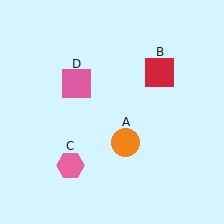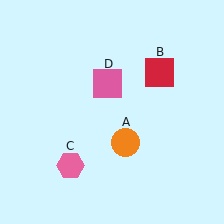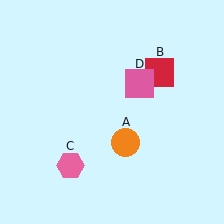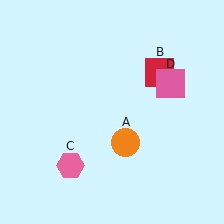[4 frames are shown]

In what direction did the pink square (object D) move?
The pink square (object D) moved right.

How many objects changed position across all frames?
1 object changed position: pink square (object D).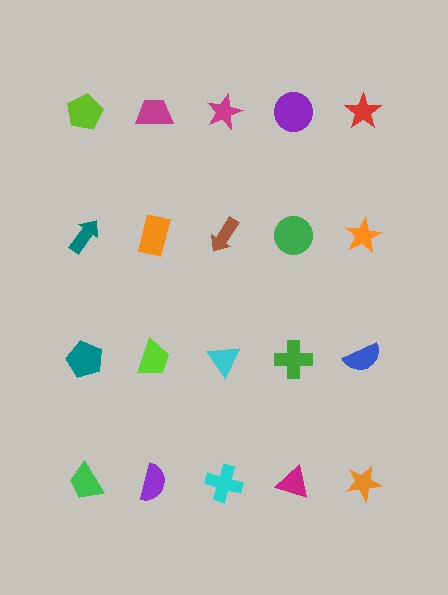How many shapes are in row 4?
5 shapes.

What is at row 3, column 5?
A blue semicircle.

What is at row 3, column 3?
A cyan triangle.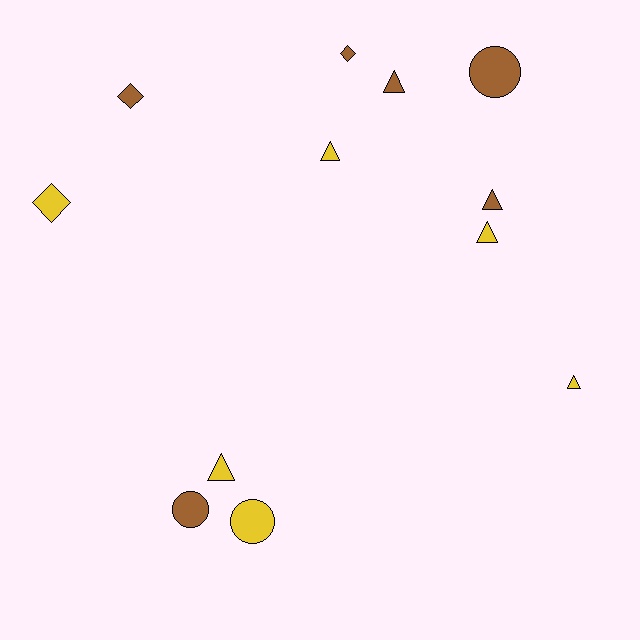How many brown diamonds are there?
There are 2 brown diamonds.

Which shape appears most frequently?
Triangle, with 6 objects.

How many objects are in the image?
There are 12 objects.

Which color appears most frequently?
Yellow, with 6 objects.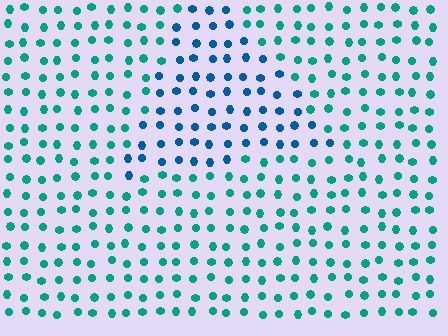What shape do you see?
I see a triangle.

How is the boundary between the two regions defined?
The boundary is defined purely by a slight shift in hue (about 38 degrees). Spacing, size, and orientation are identical on both sides.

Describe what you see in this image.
The image is filled with small teal elements in a uniform arrangement. A triangle-shaped region is visible where the elements are tinted to a slightly different hue, forming a subtle color boundary.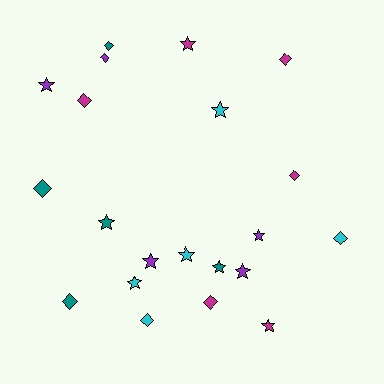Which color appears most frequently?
Magenta, with 6 objects.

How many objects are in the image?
There are 21 objects.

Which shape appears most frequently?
Star, with 11 objects.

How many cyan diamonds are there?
There are 2 cyan diamonds.